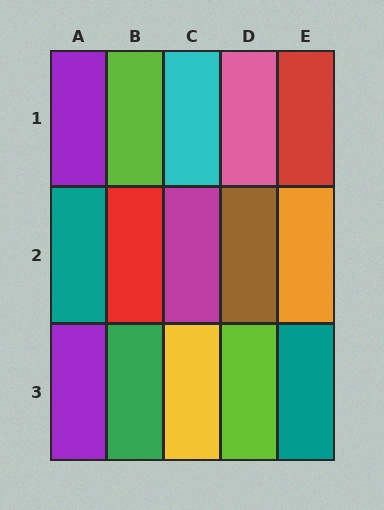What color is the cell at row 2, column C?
Magenta.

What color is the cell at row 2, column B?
Red.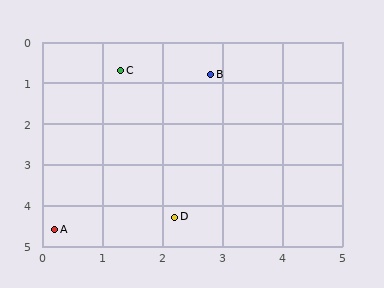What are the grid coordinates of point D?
Point D is at approximately (2.2, 4.3).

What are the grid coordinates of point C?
Point C is at approximately (1.3, 0.7).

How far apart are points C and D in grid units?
Points C and D are about 3.7 grid units apart.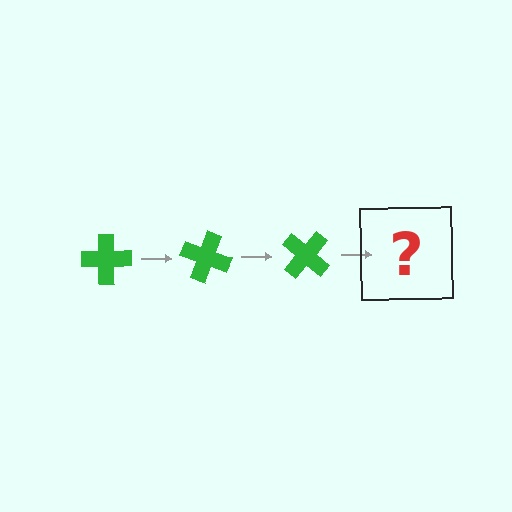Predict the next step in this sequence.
The next step is a green cross rotated 60 degrees.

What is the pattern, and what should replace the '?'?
The pattern is that the cross rotates 20 degrees each step. The '?' should be a green cross rotated 60 degrees.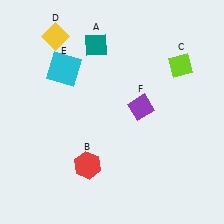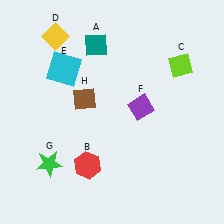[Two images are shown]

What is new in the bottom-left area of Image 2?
A green star (G) was added in the bottom-left area of Image 2.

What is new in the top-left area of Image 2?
A brown diamond (H) was added in the top-left area of Image 2.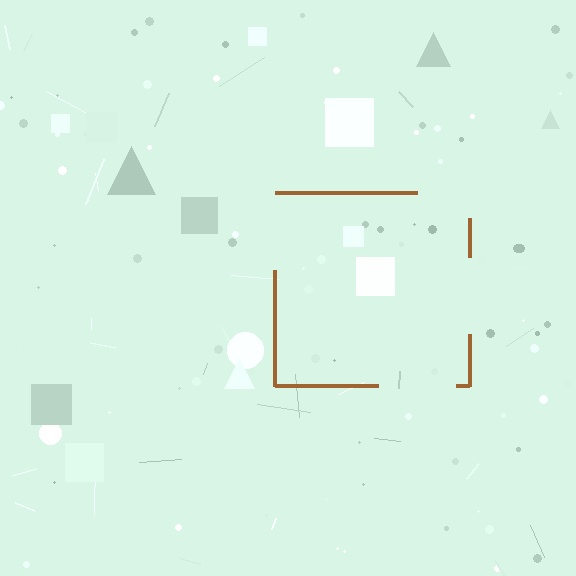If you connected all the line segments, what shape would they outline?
They would outline a square.